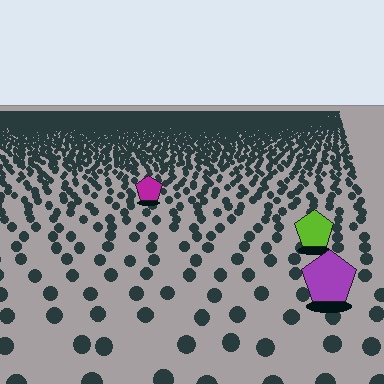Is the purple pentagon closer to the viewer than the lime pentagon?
Yes. The purple pentagon is closer — you can tell from the texture gradient: the ground texture is coarser near it.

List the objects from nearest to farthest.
From nearest to farthest: the purple pentagon, the lime pentagon, the magenta pentagon.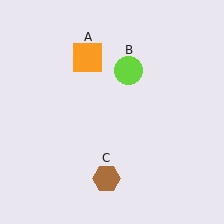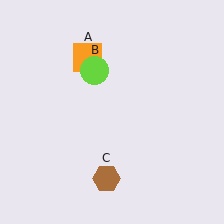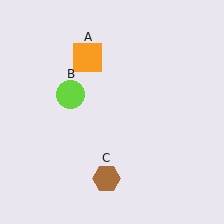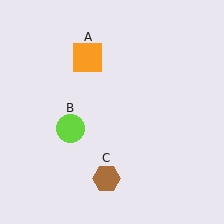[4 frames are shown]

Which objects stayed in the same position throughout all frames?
Orange square (object A) and brown hexagon (object C) remained stationary.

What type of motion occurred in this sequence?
The lime circle (object B) rotated counterclockwise around the center of the scene.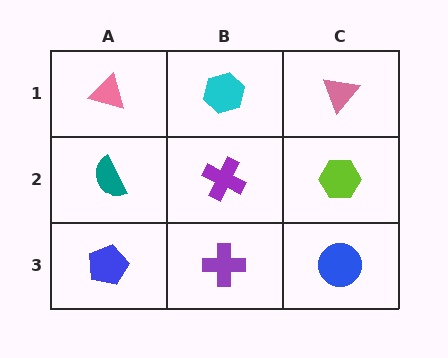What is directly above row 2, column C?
A pink triangle.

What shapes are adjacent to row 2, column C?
A pink triangle (row 1, column C), a blue circle (row 3, column C), a purple cross (row 2, column B).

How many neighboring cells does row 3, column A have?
2.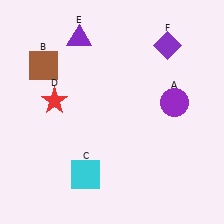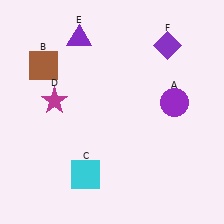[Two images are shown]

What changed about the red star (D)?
In Image 1, D is red. In Image 2, it changed to magenta.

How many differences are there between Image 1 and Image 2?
There is 1 difference between the two images.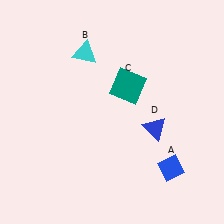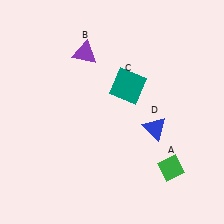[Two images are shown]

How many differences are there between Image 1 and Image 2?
There are 2 differences between the two images.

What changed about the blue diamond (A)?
In Image 1, A is blue. In Image 2, it changed to green.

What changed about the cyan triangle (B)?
In Image 1, B is cyan. In Image 2, it changed to purple.